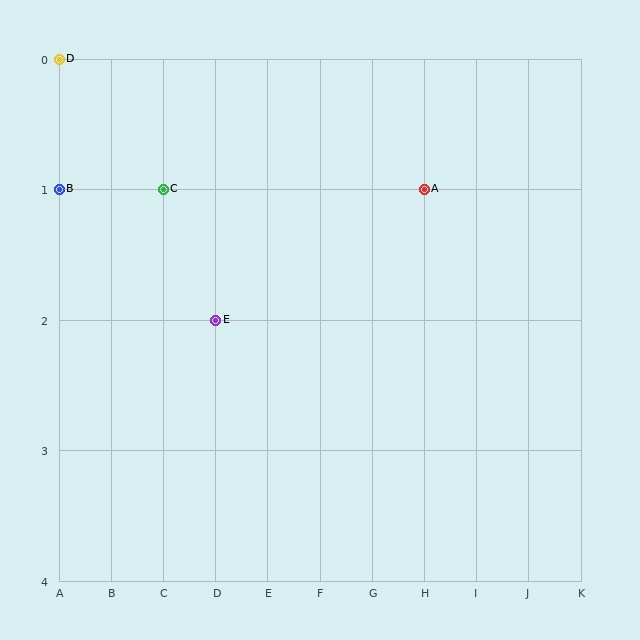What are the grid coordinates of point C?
Point C is at grid coordinates (C, 1).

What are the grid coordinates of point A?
Point A is at grid coordinates (H, 1).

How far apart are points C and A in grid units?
Points C and A are 5 columns apart.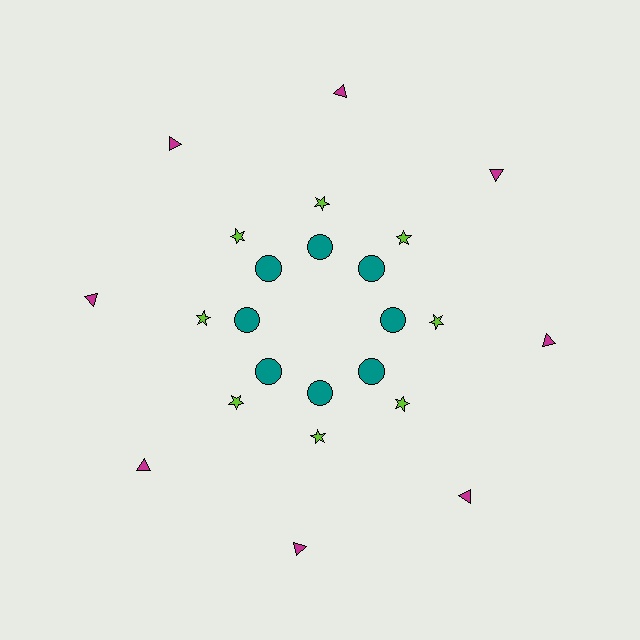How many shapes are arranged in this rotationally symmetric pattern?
There are 24 shapes, arranged in 8 groups of 3.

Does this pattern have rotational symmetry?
Yes, this pattern has 8-fold rotational symmetry. It looks the same after rotating 45 degrees around the center.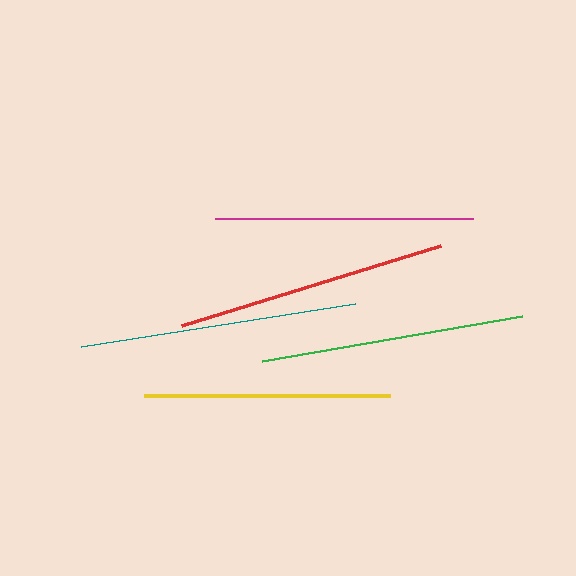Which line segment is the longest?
The teal line is the longest at approximately 277 pixels.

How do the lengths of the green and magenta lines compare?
The green and magenta lines are approximately the same length.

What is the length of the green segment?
The green segment is approximately 264 pixels long.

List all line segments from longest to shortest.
From longest to shortest: teal, red, green, magenta, yellow.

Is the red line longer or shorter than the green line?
The red line is longer than the green line.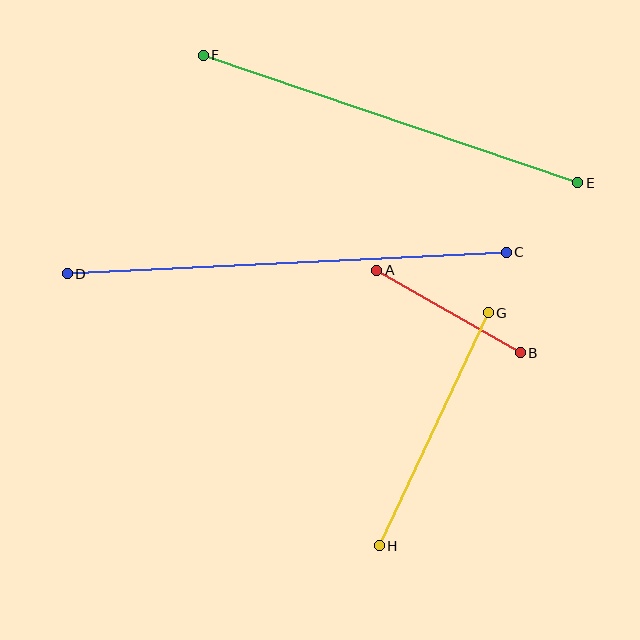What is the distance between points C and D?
The distance is approximately 440 pixels.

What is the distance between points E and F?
The distance is approximately 396 pixels.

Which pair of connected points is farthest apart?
Points C and D are farthest apart.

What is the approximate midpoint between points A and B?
The midpoint is at approximately (448, 312) pixels.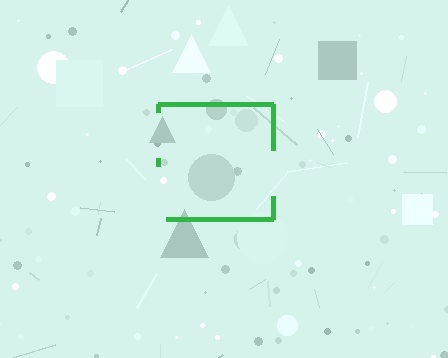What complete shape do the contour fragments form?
The contour fragments form a square.